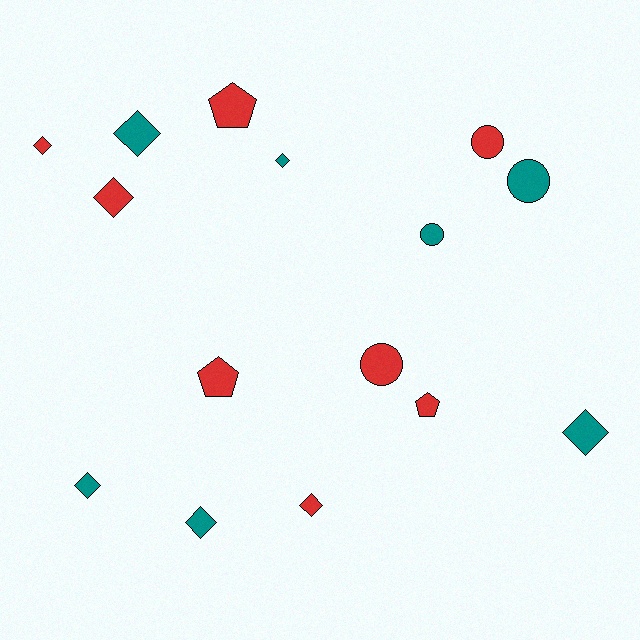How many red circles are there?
There are 2 red circles.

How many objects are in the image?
There are 15 objects.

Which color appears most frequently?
Red, with 8 objects.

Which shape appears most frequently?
Diamond, with 8 objects.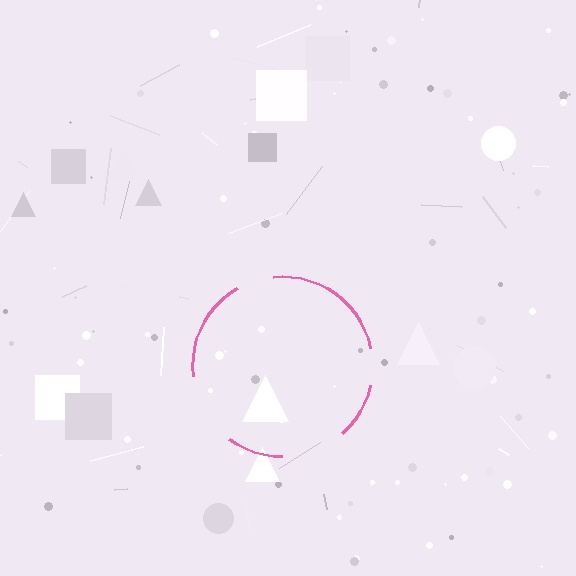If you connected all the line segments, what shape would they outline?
They would outline a circle.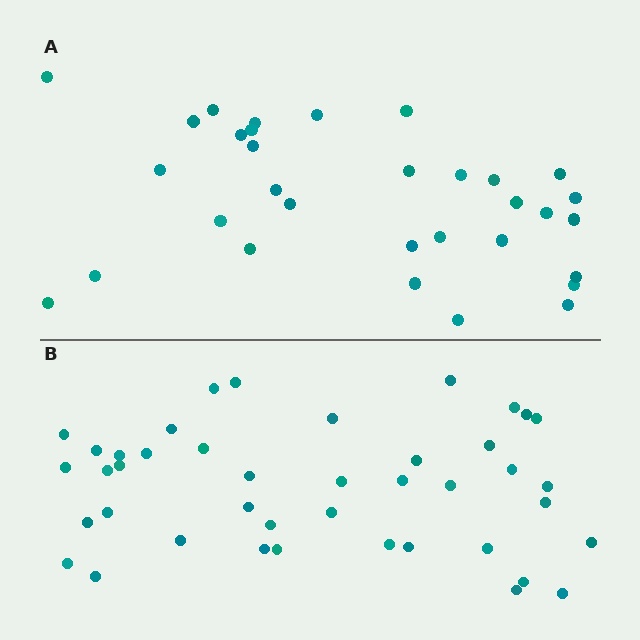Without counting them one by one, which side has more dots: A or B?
Region B (the bottom region) has more dots.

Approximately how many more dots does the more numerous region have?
Region B has roughly 10 or so more dots than region A.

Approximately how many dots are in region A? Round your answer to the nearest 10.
About 30 dots. (The exact count is 32, which rounds to 30.)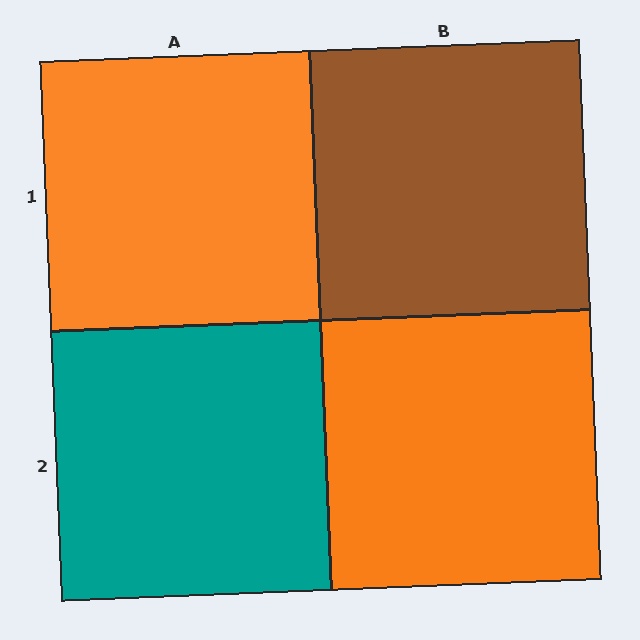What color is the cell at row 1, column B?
Brown.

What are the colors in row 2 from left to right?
Teal, orange.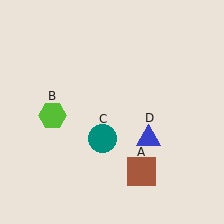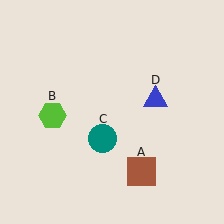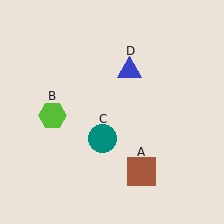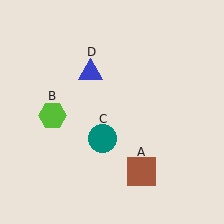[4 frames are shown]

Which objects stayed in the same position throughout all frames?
Brown square (object A) and lime hexagon (object B) and teal circle (object C) remained stationary.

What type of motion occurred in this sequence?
The blue triangle (object D) rotated counterclockwise around the center of the scene.